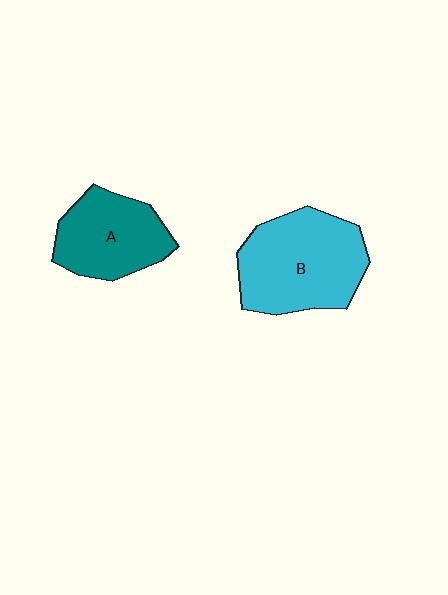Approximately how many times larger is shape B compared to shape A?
Approximately 1.4 times.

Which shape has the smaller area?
Shape A (teal).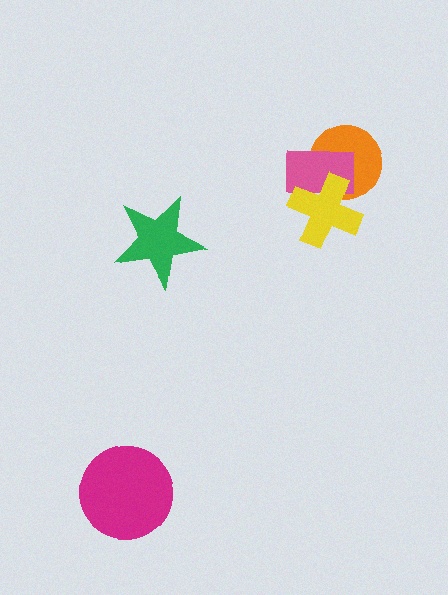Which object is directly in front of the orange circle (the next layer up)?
The pink rectangle is directly in front of the orange circle.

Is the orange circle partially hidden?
Yes, it is partially covered by another shape.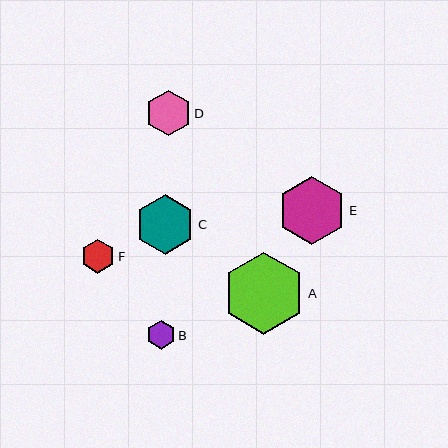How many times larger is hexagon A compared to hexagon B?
Hexagon A is approximately 2.9 times the size of hexagon B.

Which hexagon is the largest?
Hexagon A is the largest with a size of approximately 82 pixels.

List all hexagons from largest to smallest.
From largest to smallest: A, E, C, D, F, B.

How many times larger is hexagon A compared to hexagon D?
Hexagon A is approximately 1.8 times the size of hexagon D.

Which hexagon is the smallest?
Hexagon B is the smallest with a size of approximately 28 pixels.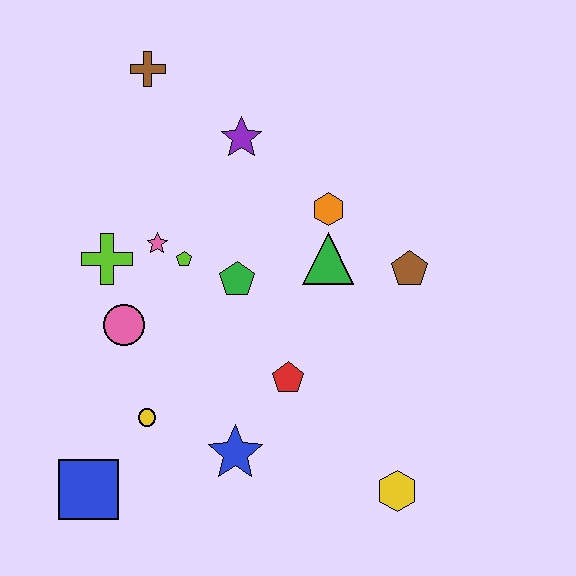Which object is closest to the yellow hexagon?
The red pentagon is closest to the yellow hexagon.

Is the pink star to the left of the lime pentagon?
Yes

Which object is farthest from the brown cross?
The yellow hexagon is farthest from the brown cross.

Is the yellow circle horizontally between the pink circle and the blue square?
No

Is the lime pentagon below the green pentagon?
No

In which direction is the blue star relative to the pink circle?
The blue star is below the pink circle.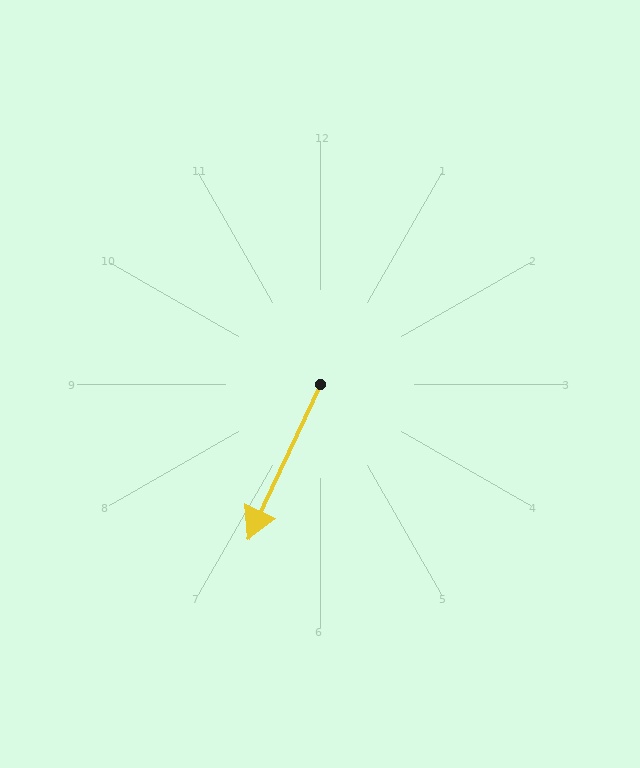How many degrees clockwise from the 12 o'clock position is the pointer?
Approximately 205 degrees.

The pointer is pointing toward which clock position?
Roughly 7 o'clock.